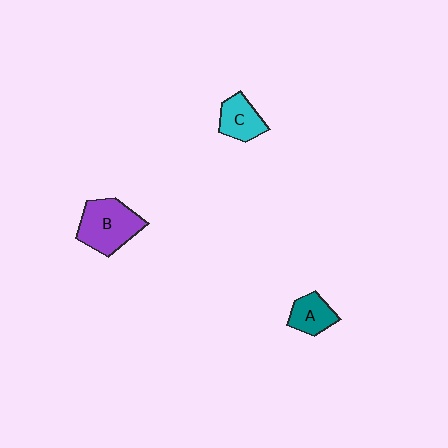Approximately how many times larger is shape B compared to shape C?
Approximately 1.7 times.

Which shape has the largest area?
Shape B (purple).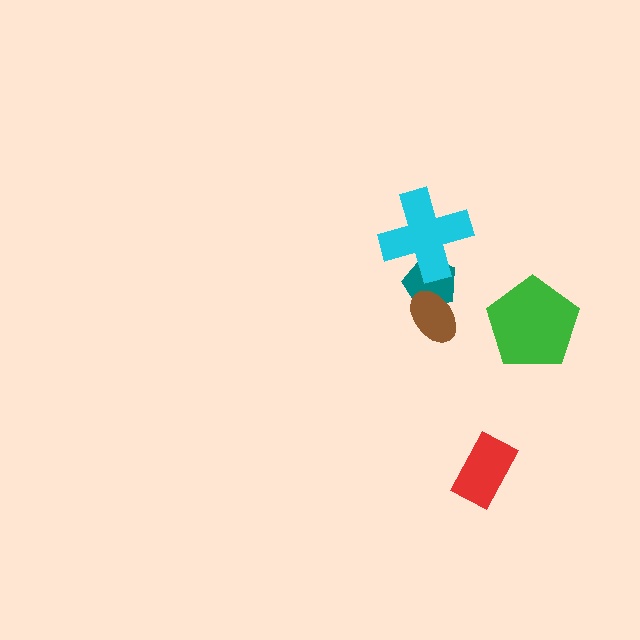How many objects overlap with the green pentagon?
0 objects overlap with the green pentagon.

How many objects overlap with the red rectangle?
0 objects overlap with the red rectangle.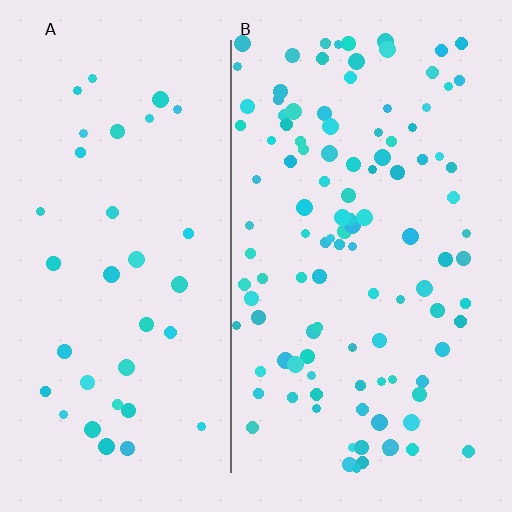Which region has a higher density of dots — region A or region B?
B (the right).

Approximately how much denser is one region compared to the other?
Approximately 3.0× — region B over region A.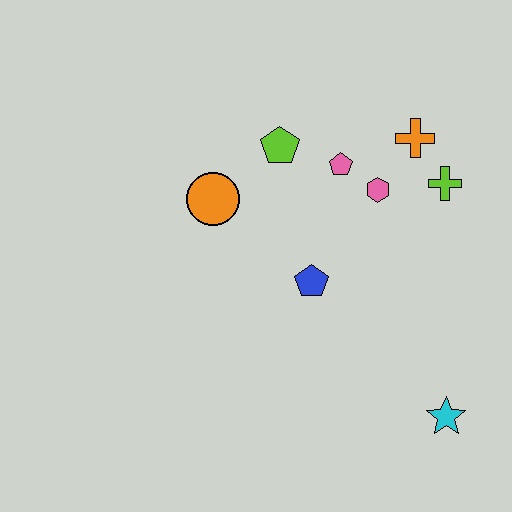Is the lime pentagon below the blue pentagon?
No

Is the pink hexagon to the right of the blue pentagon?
Yes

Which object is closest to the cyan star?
The blue pentagon is closest to the cyan star.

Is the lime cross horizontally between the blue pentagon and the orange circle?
No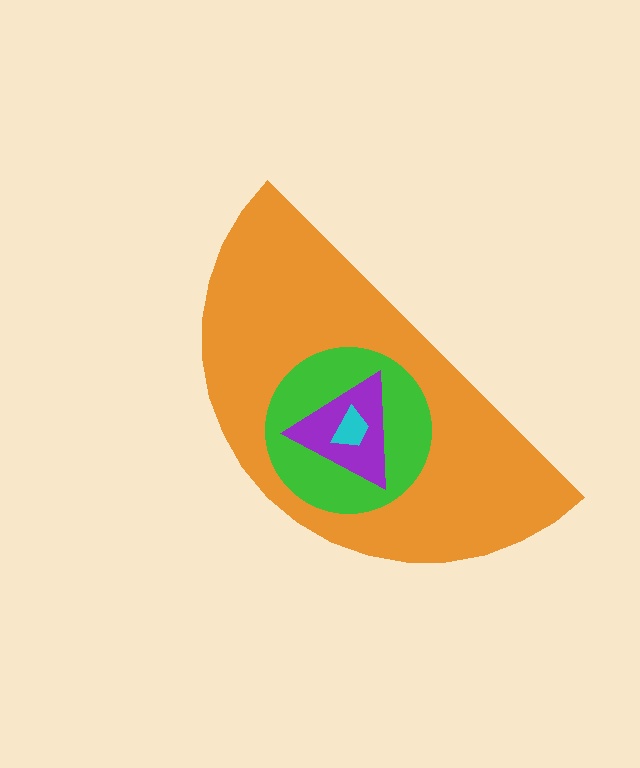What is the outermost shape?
The orange semicircle.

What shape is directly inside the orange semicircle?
The green circle.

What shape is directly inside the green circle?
The purple triangle.